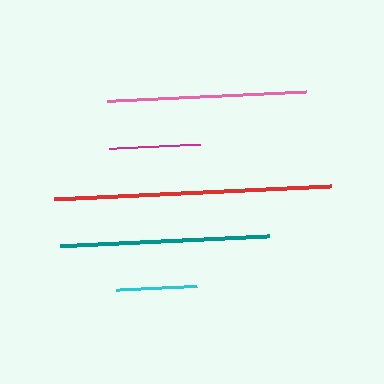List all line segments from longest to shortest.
From longest to shortest: red, teal, pink, magenta, cyan.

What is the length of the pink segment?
The pink segment is approximately 200 pixels long.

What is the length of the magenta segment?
The magenta segment is approximately 91 pixels long.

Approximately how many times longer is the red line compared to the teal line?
The red line is approximately 1.3 times the length of the teal line.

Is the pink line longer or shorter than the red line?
The red line is longer than the pink line.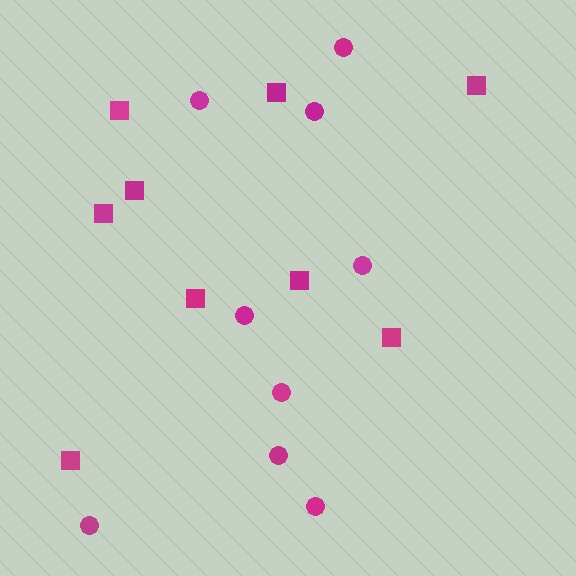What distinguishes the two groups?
There are 2 groups: one group of squares (9) and one group of circles (9).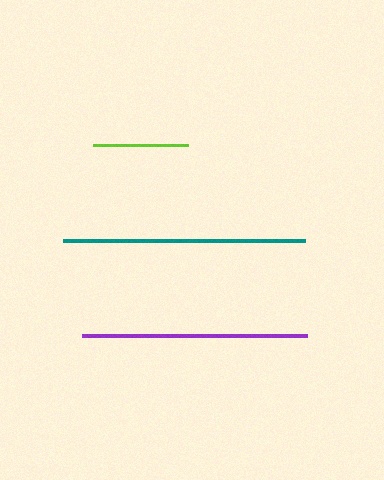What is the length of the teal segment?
The teal segment is approximately 243 pixels long.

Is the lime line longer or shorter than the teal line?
The teal line is longer than the lime line.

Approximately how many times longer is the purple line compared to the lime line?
The purple line is approximately 2.4 times the length of the lime line.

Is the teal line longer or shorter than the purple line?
The teal line is longer than the purple line.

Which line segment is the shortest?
The lime line is the shortest at approximately 94 pixels.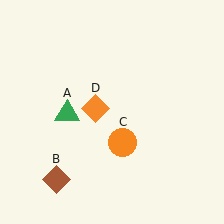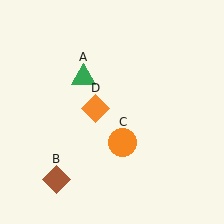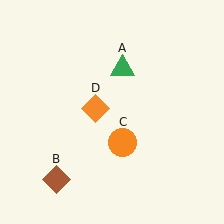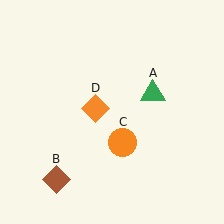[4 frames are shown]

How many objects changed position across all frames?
1 object changed position: green triangle (object A).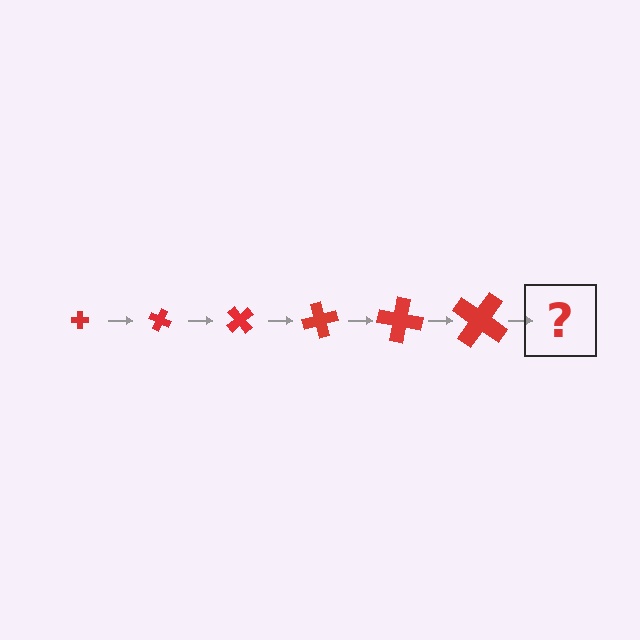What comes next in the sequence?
The next element should be a cross, larger than the previous one and rotated 150 degrees from the start.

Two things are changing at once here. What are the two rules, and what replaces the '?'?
The two rules are that the cross grows larger each step and it rotates 25 degrees each step. The '?' should be a cross, larger than the previous one and rotated 150 degrees from the start.